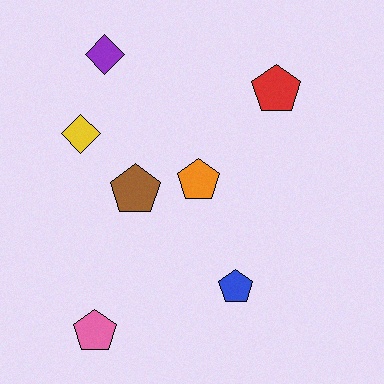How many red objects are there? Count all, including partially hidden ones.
There is 1 red object.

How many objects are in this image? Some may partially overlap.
There are 7 objects.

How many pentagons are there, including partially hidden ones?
There are 5 pentagons.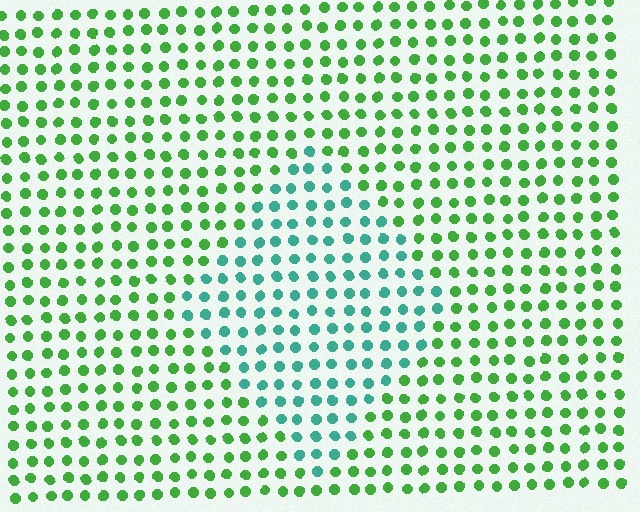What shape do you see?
I see a diamond.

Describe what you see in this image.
The image is filled with small green elements in a uniform arrangement. A diamond-shaped region is visible where the elements are tinted to a slightly different hue, forming a subtle color boundary.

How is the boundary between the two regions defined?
The boundary is defined purely by a slight shift in hue (about 49 degrees). Spacing, size, and orientation are identical on both sides.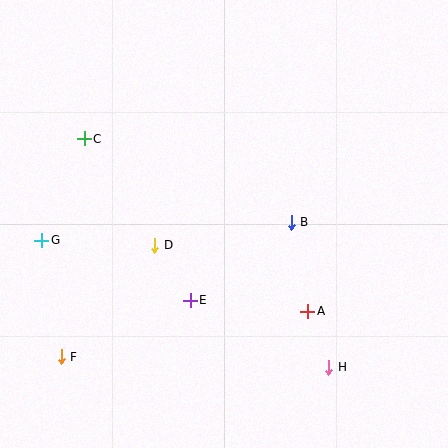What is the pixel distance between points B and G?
The distance between B and G is 250 pixels.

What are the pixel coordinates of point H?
Point H is at (329, 367).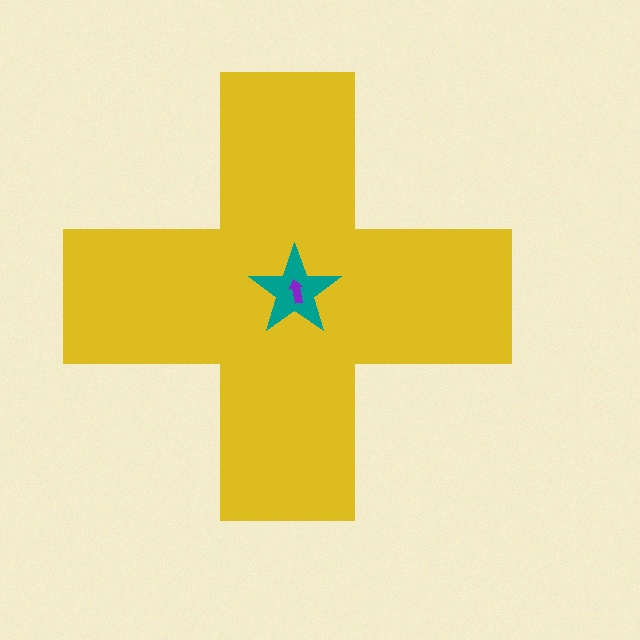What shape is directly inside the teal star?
The purple arrow.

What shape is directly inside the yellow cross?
The teal star.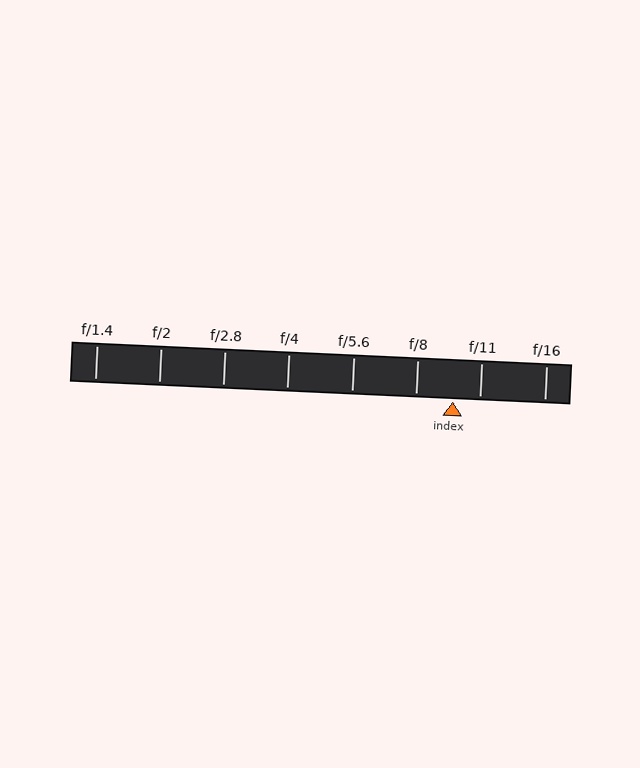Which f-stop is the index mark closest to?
The index mark is closest to f/11.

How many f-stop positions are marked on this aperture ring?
There are 8 f-stop positions marked.